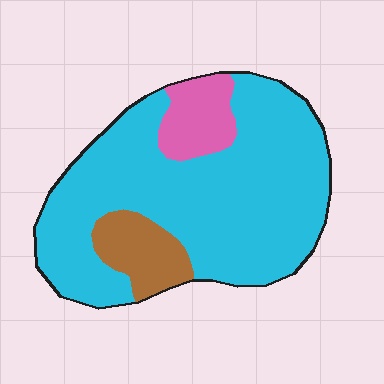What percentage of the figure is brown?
Brown takes up less than a sixth of the figure.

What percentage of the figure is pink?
Pink covers 11% of the figure.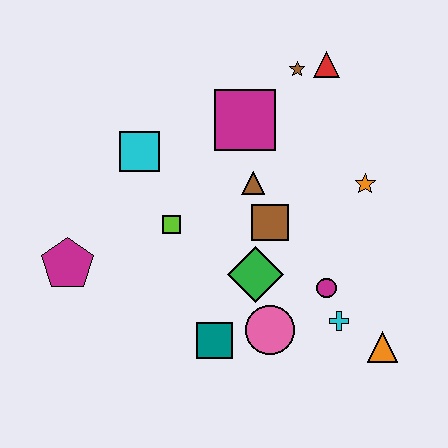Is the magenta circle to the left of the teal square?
No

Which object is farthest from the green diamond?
The red triangle is farthest from the green diamond.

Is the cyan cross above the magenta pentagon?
No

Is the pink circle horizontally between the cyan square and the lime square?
No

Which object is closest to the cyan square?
The lime square is closest to the cyan square.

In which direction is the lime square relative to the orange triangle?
The lime square is to the left of the orange triangle.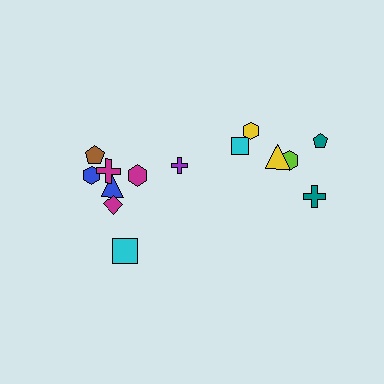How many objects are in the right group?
There are 6 objects.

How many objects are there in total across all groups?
There are 14 objects.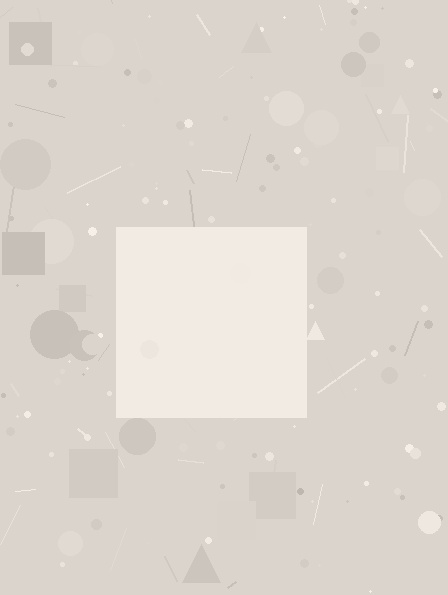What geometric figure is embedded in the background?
A square is embedded in the background.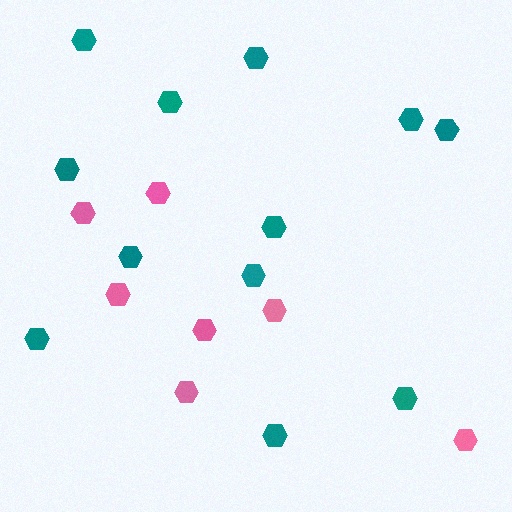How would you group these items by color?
There are 2 groups: one group of pink hexagons (7) and one group of teal hexagons (12).